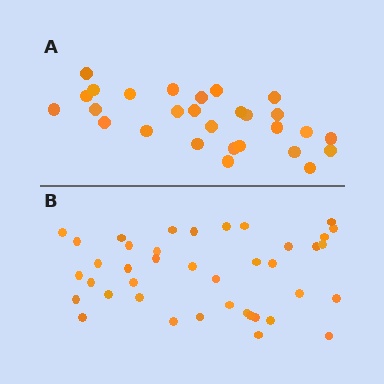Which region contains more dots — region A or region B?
Region B (the bottom region) has more dots.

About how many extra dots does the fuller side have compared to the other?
Region B has roughly 12 or so more dots than region A.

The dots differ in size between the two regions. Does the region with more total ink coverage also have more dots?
No. Region A has more total ink coverage because its dots are larger, but region B actually contains more individual dots. Total area can be misleading — the number of items is what matters here.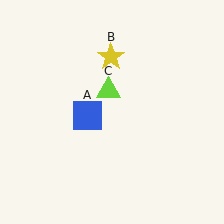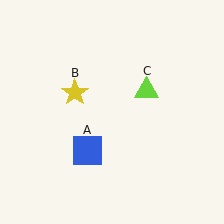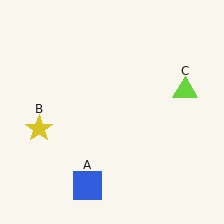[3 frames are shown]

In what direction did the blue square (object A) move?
The blue square (object A) moved down.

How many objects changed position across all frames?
3 objects changed position: blue square (object A), yellow star (object B), lime triangle (object C).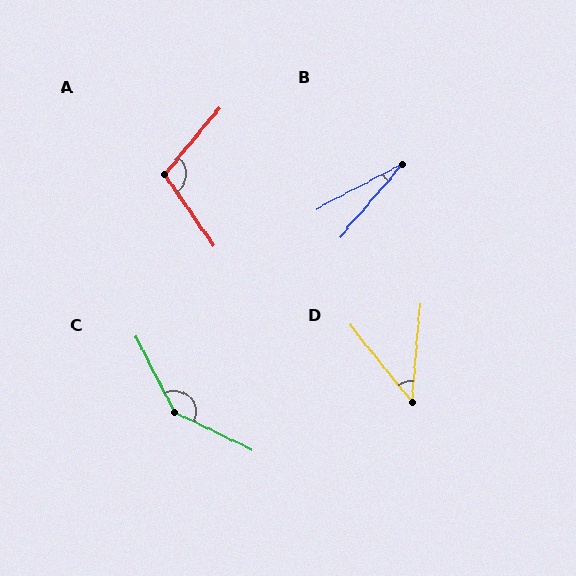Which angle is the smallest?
B, at approximately 22 degrees.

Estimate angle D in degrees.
Approximately 43 degrees.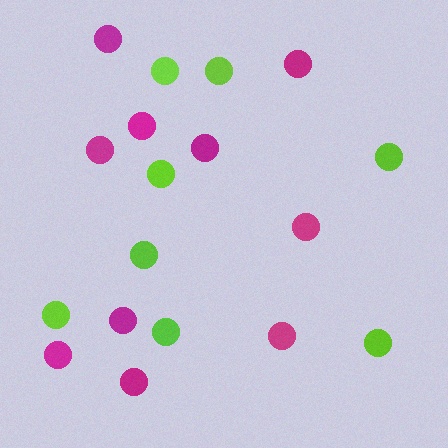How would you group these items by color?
There are 2 groups: one group of lime circles (8) and one group of magenta circles (10).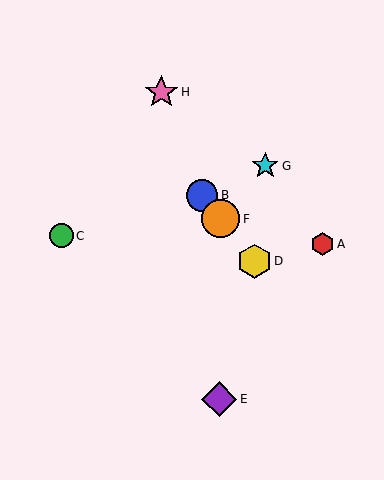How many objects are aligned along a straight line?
3 objects (B, D, F) are aligned along a straight line.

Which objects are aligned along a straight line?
Objects B, D, F are aligned along a straight line.